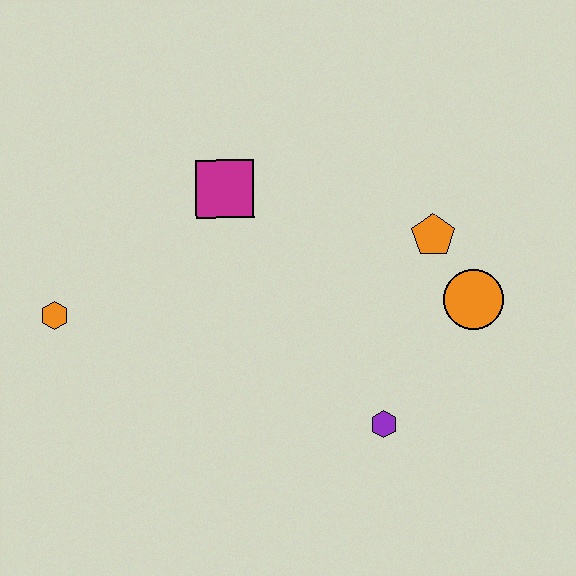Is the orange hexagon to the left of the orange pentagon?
Yes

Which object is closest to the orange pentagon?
The orange circle is closest to the orange pentagon.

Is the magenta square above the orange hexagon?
Yes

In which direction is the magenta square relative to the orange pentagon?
The magenta square is to the left of the orange pentagon.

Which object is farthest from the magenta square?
The purple hexagon is farthest from the magenta square.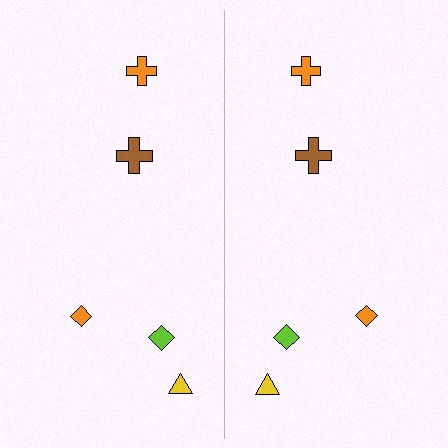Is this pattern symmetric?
Yes, this pattern has bilateral (reflection) symmetry.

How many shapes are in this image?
There are 10 shapes in this image.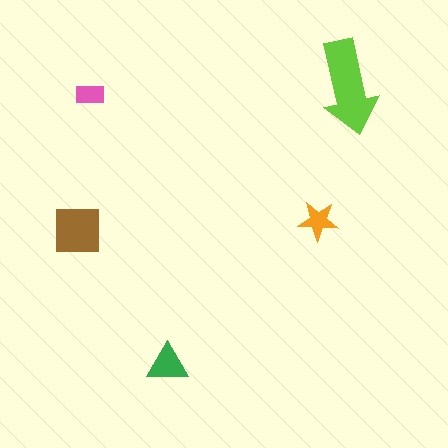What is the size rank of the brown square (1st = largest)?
2nd.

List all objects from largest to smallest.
The lime arrow, the brown square, the green triangle, the orange star, the pink rectangle.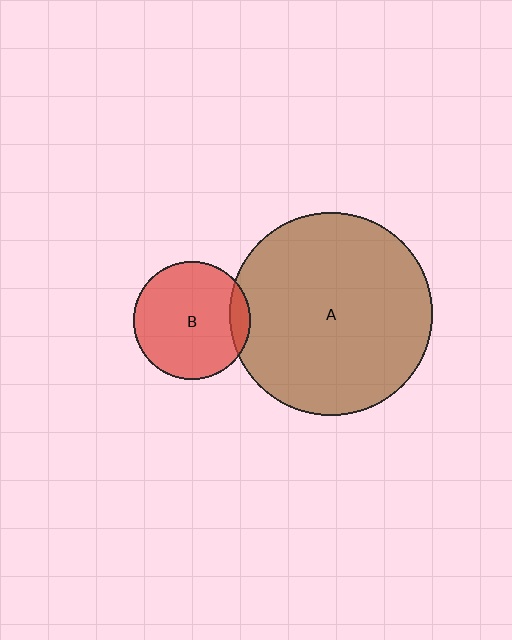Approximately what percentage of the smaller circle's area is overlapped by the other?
Approximately 10%.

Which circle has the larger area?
Circle A (brown).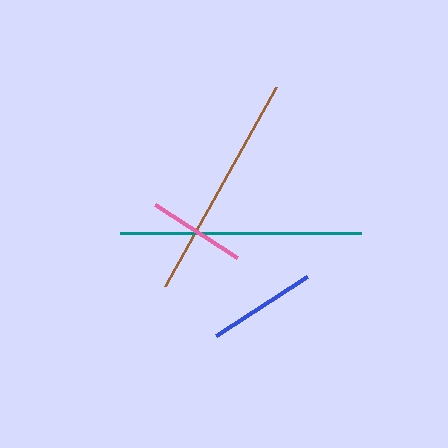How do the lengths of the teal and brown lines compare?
The teal and brown lines are approximately the same length.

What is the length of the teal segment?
The teal segment is approximately 241 pixels long.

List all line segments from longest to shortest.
From longest to shortest: teal, brown, blue, pink.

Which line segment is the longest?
The teal line is the longest at approximately 241 pixels.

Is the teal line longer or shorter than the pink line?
The teal line is longer than the pink line.